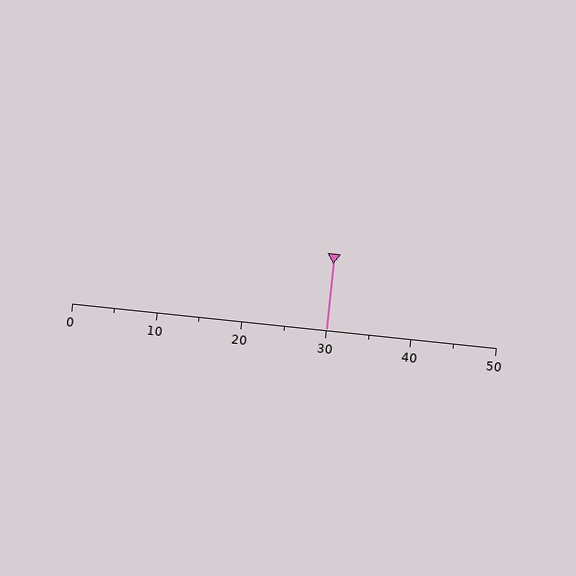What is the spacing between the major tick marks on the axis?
The major ticks are spaced 10 apart.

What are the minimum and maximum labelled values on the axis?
The axis runs from 0 to 50.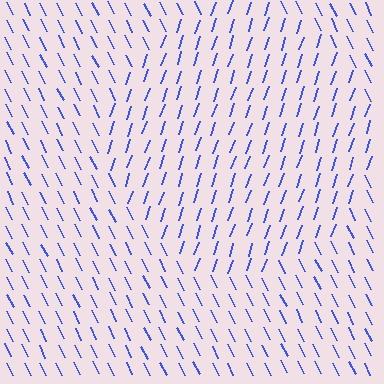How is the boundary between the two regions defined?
The boundary is defined purely by a change in line orientation (approximately 45 degrees difference). All lines are the same color and thickness.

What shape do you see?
I see a circle.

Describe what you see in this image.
The image is filled with small blue line segments. A circle region in the image has lines oriented differently from the surrounding lines, creating a visible texture boundary.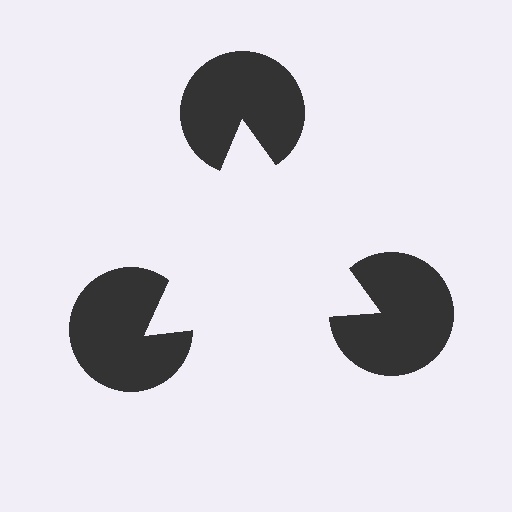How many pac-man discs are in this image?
There are 3 — one at each vertex of the illusory triangle.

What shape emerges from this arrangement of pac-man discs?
An illusory triangle — its edges are inferred from the aligned wedge cuts in the pac-man discs, not physically drawn.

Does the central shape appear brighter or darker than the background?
It typically appears slightly brighter than the background, even though no actual brightness change is drawn.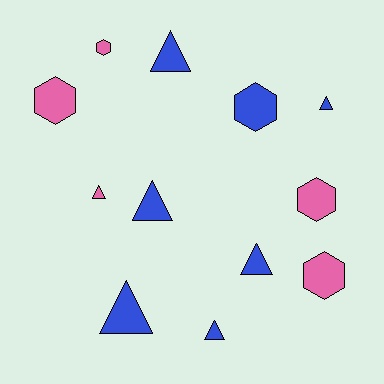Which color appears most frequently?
Blue, with 7 objects.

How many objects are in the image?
There are 12 objects.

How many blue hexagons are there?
There is 1 blue hexagon.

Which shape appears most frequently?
Triangle, with 7 objects.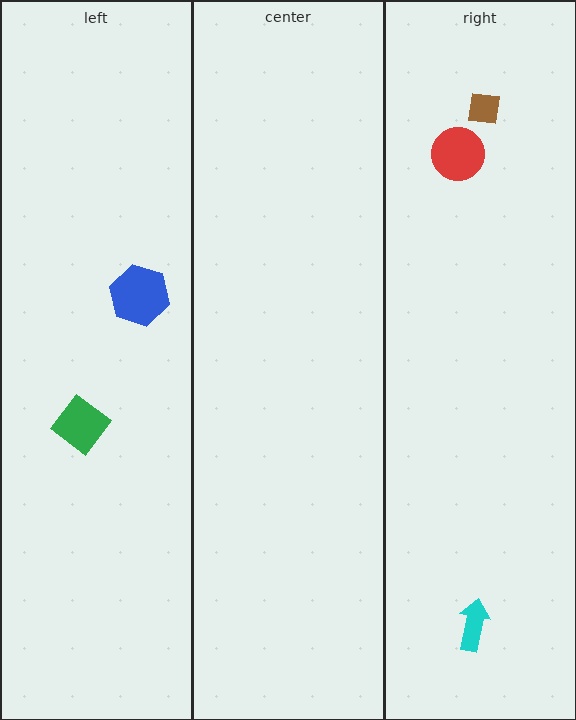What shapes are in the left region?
The blue hexagon, the green diamond.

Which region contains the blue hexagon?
The left region.